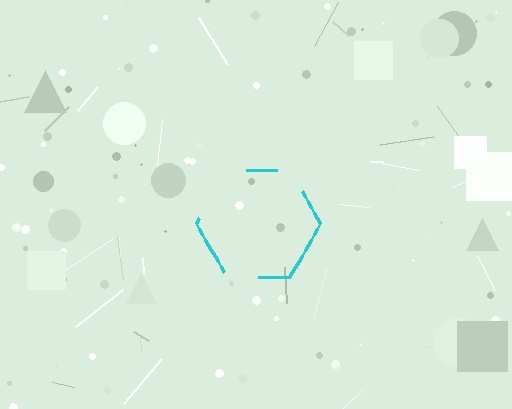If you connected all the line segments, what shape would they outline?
They would outline a hexagon.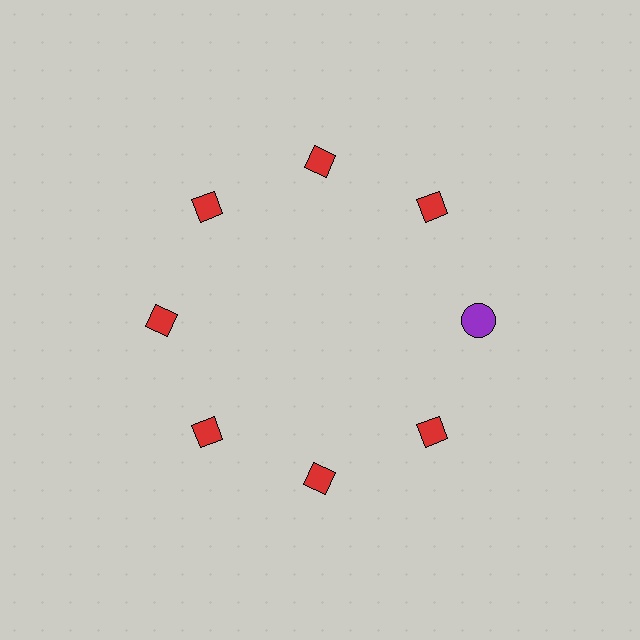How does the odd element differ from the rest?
It differs in both color (purple instead of red) and shape (circle instead of diamond).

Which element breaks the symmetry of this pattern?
The purple circle at roughly the 3 o'clock position breaks the symmetry. All other shapes are red diamonds.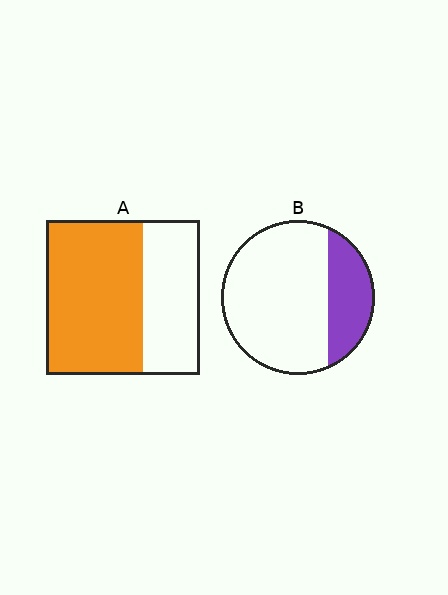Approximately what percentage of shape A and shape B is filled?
A is approximately 65% and B is approximately 25%.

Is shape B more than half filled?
No.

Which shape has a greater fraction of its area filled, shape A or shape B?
Shape A.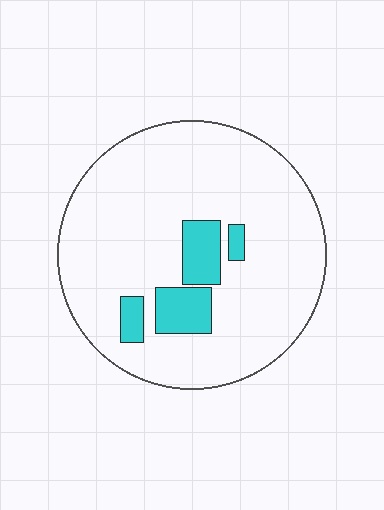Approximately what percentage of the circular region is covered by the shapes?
Approximately 10%.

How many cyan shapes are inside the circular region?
4.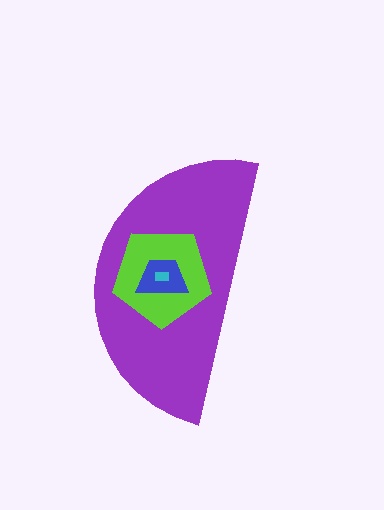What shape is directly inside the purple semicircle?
The lime pentagon.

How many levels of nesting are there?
4.